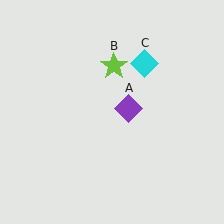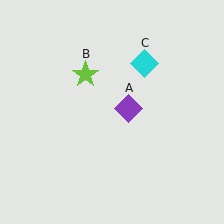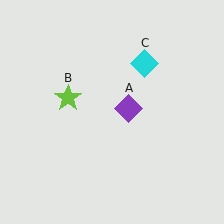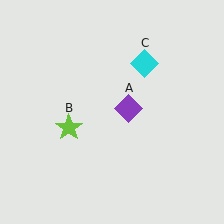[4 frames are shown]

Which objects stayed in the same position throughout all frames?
Purple diamond (object A) and cyan diamond (object C) remained stationary.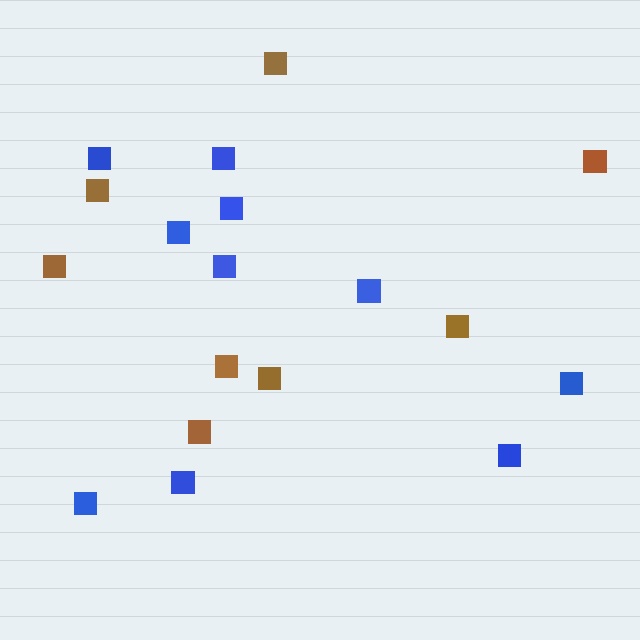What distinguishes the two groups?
There are 2 groups: one group of blue squares (10) and one group of brown squares (8).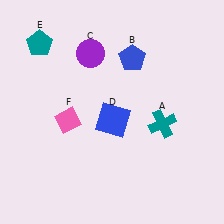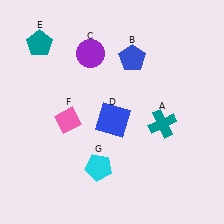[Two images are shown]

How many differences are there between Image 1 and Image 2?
There is 1 difference between the two images.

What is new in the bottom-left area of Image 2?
A cyan pentagon (G) was added in the bottom-left area of Image 2.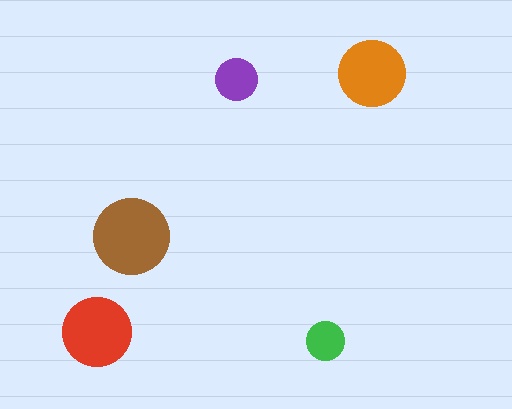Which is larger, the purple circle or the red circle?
The red one.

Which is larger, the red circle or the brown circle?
The brown one.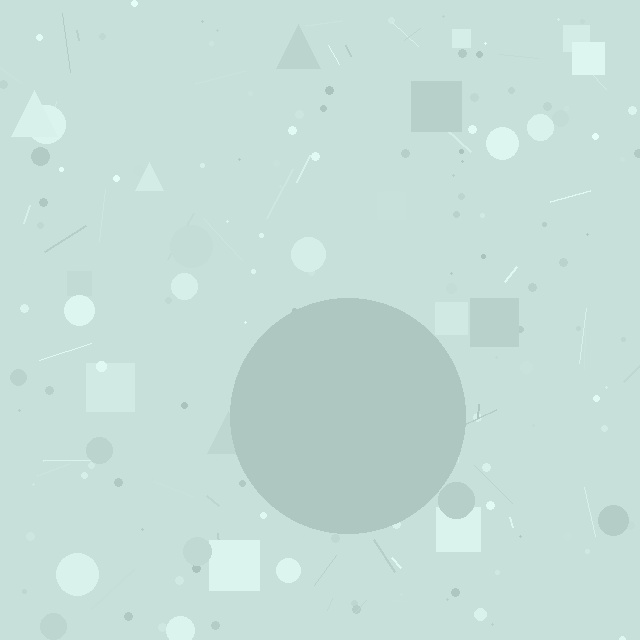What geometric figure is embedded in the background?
A circle is embedded in the background.